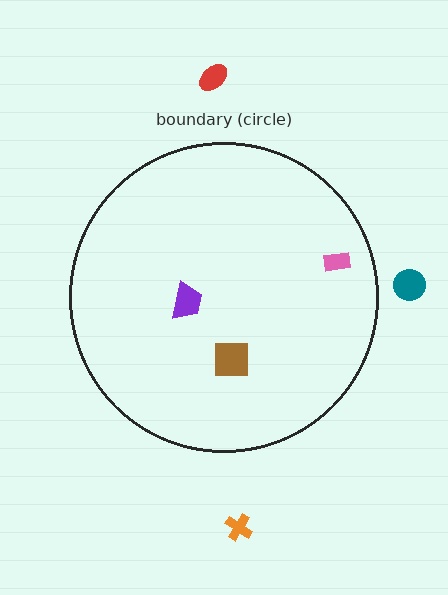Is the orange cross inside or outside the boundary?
Outside.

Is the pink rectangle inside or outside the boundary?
Inside.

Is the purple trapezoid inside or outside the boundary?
Inside.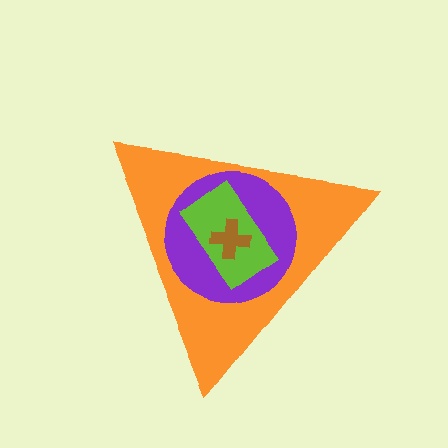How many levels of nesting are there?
4.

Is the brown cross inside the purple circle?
Yes.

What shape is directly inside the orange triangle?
The purple circle.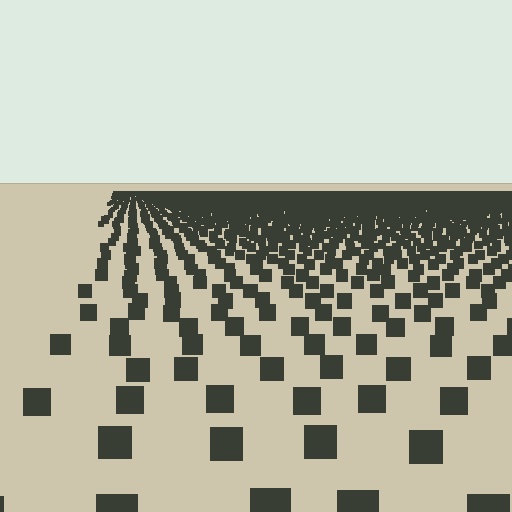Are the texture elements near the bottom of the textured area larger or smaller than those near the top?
Larger. Near the bottom, elements are closer to the viewer and appear at a bigger on-screen size.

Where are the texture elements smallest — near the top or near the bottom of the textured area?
Near the top.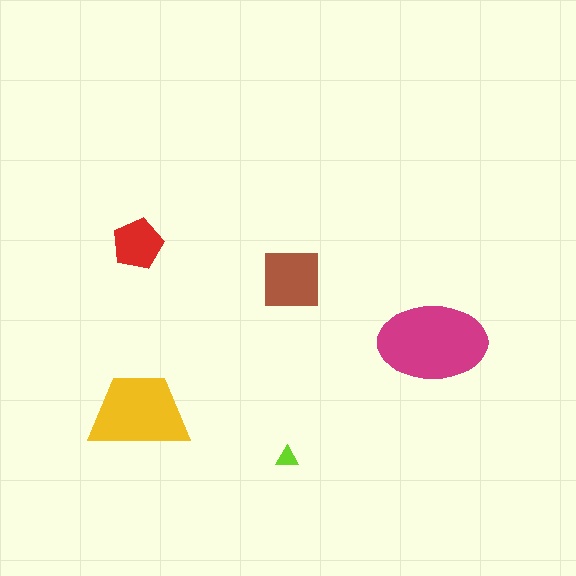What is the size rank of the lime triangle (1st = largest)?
5th.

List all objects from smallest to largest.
The lime triangle, the red pentagon, the brown square, the yellow trapezoid, the magenta ellipse.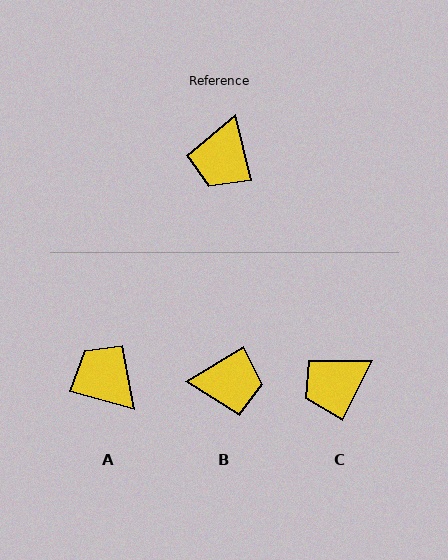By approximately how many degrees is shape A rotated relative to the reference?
Approximately 118 degrees clockwise.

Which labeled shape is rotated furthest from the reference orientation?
A, about 118 degrees away.